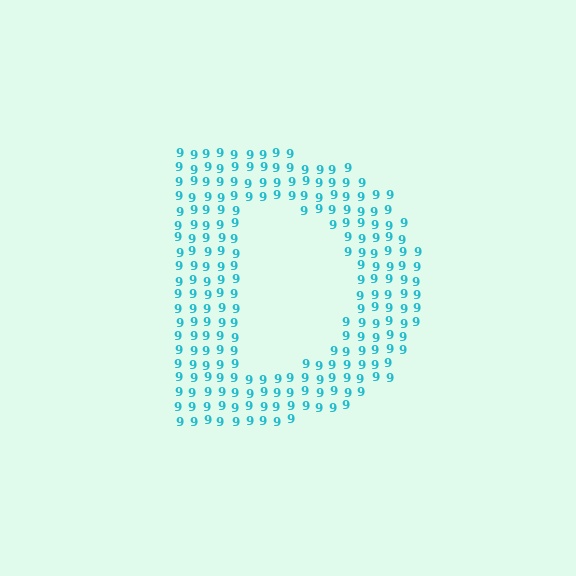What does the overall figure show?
The overall figure shows the letter D.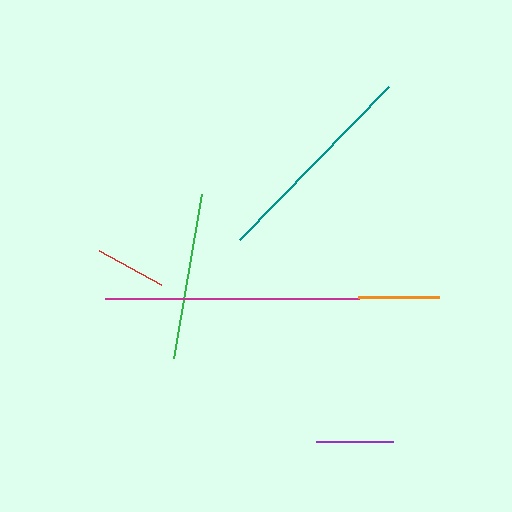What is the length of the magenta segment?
The magenta segment is approximately 253 pixels long.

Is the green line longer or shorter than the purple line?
The green line is longer than the purple line.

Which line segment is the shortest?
The red line is the shortest at approximately 71 pixels.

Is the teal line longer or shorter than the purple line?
The teal line is longer than the purple line.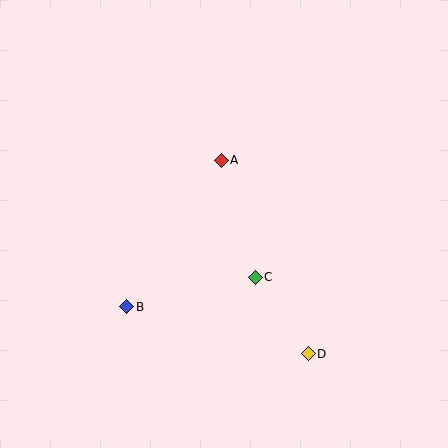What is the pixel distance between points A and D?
The distance between A and D is 212 pixels.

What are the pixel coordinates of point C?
Point C is at (255, 277).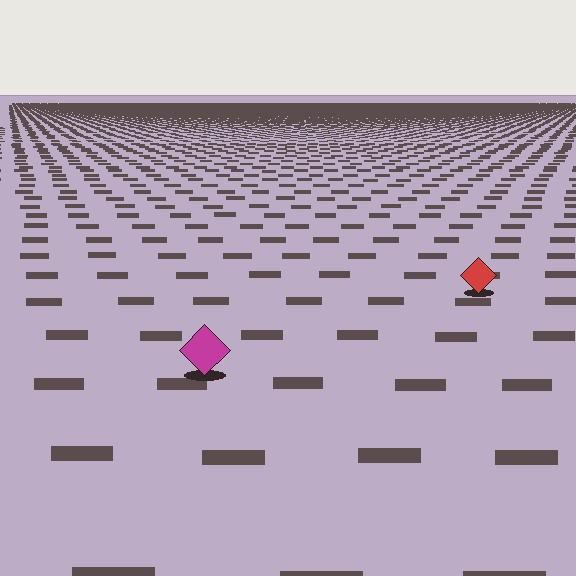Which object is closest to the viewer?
The magenta diamond is closest. The texture marks near it are larger and more spread out.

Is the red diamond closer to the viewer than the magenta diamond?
No. The magenta diamond is closer — you can tell from the texture gradient: the ground texture is coarser near it.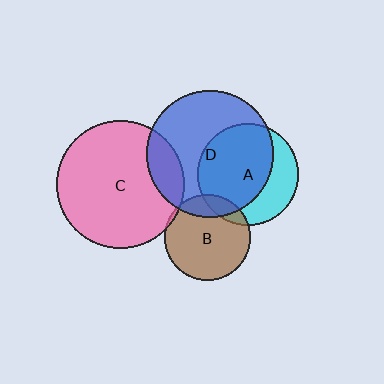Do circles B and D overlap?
Yes.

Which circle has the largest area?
Circle C (pink).